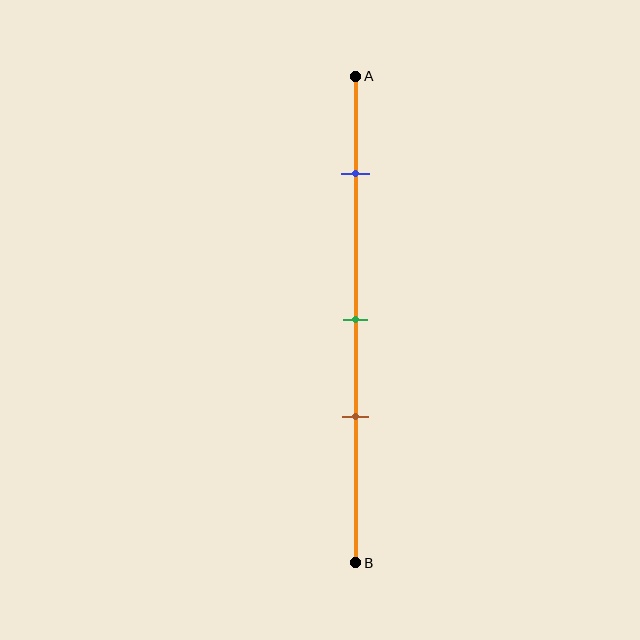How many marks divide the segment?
There are 3 marks dividing the segment.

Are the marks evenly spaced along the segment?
No, the marks are not evenly spaced.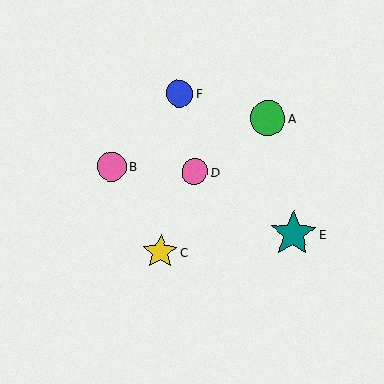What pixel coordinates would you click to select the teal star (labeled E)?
Click at (293, 234) to select the teal star E.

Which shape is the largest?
The teal star (labeled E) is the largest.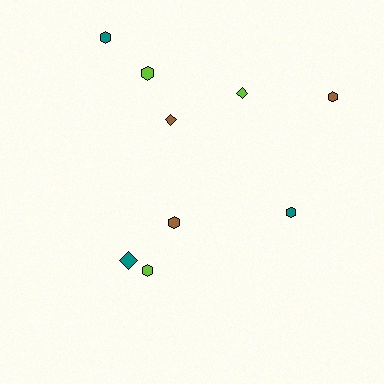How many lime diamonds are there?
There is 1 lime diamond.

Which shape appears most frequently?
Hexagon, with 6 objects.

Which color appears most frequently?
Brown, with 3 objects.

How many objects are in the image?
There are 9 objects.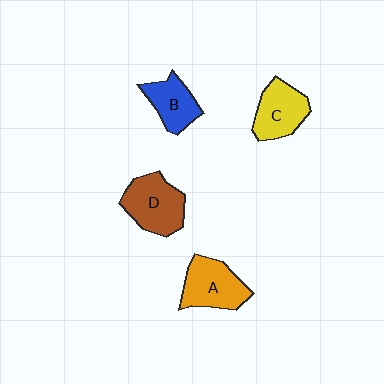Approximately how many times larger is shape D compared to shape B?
Approximately 1.4 times.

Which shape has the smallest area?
Shape B (blue).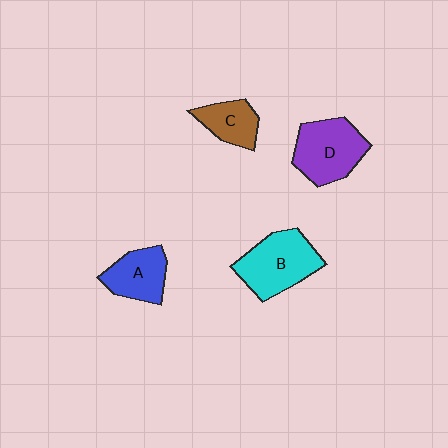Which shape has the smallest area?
Shape C (brown).